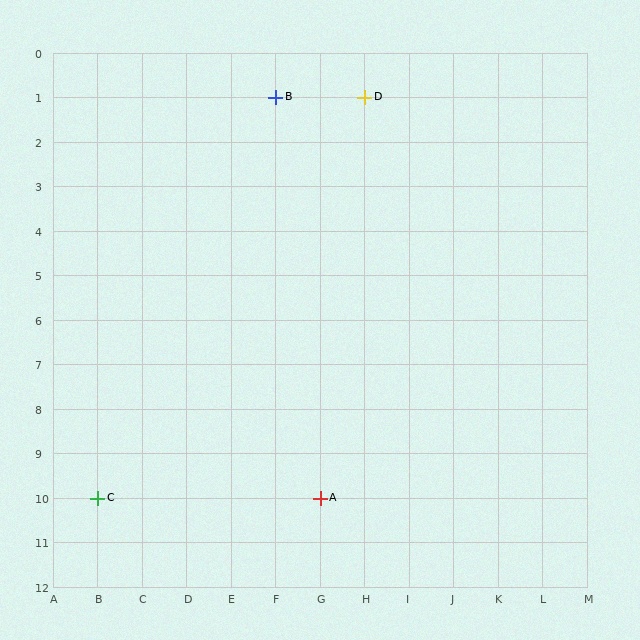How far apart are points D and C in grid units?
Points D and C are 6 columns and 9 rows apart (about 10.8 grid units diagonally).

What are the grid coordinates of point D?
Point D is at grid coordinates (H, 1).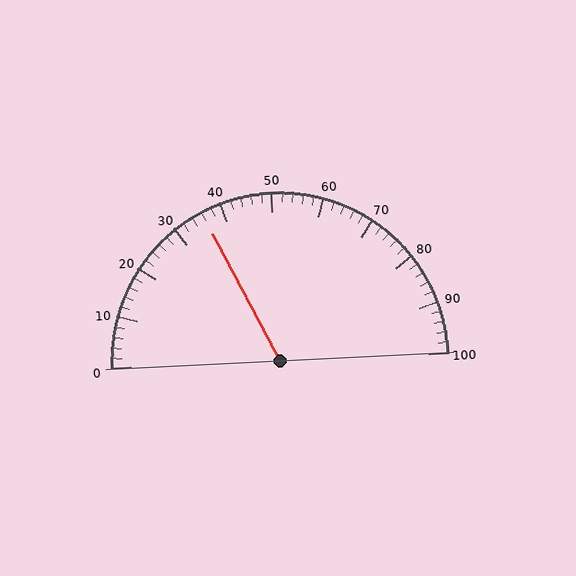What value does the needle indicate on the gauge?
The needle indicates approximately 36.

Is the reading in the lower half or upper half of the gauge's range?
The reading is in the lower half of the range (0 to 100).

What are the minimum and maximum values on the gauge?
The gauge ranges from 0 to 100.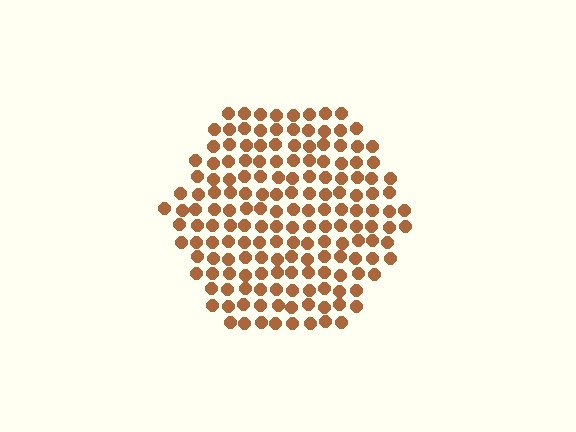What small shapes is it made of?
It is made of small circles.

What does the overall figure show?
The overall figure shows a hexagon.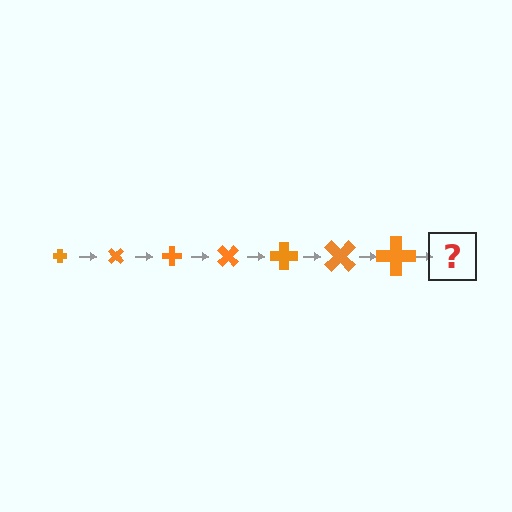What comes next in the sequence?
The next element should be a cross, larger than the previous one and rotated 315 degrees from the start.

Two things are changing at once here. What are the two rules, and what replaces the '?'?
The two rules are that the cross grows larger each step and it rotates 45 degrees each step. The '?' should be a cross, larger than the previous one and rotated 315 degrees from the start.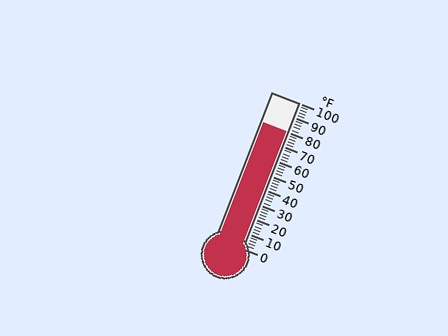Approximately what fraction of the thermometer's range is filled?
The thermometer is filled to approximately 80% of its range.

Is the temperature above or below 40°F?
The temperature is above 40°F.